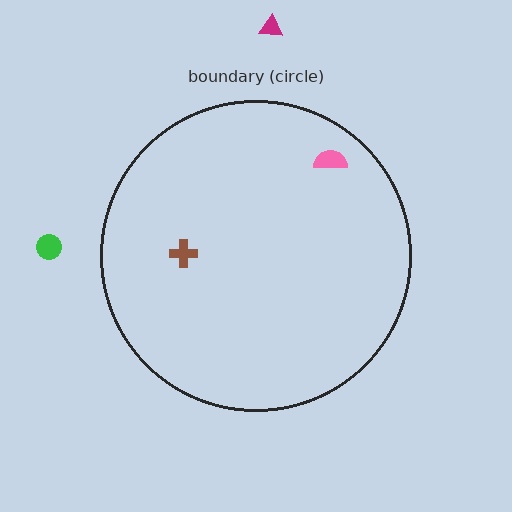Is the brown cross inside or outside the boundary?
Inside.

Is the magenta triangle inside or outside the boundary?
Outside.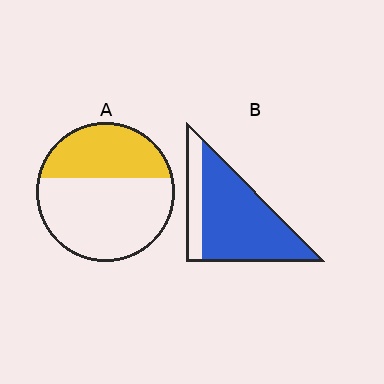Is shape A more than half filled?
No.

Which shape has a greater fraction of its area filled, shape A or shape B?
Shape B.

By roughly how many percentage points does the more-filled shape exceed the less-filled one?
By roughly 40 percentage points (B over A).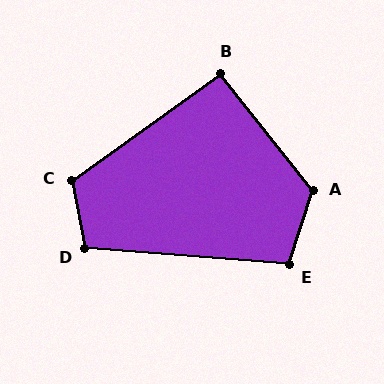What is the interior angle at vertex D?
Approximately 106 degrees (obtuse).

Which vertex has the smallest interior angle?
B, at approximately 93 degrees.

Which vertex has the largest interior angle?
A, at approximately 123 degrees.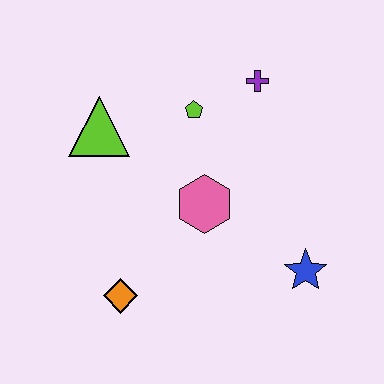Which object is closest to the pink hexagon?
The lime pentagon is closest to the pink hexagon.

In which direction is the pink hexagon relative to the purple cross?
The pink hexagon is below the purple cross.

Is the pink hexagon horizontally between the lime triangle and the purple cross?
Yes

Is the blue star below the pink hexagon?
Yes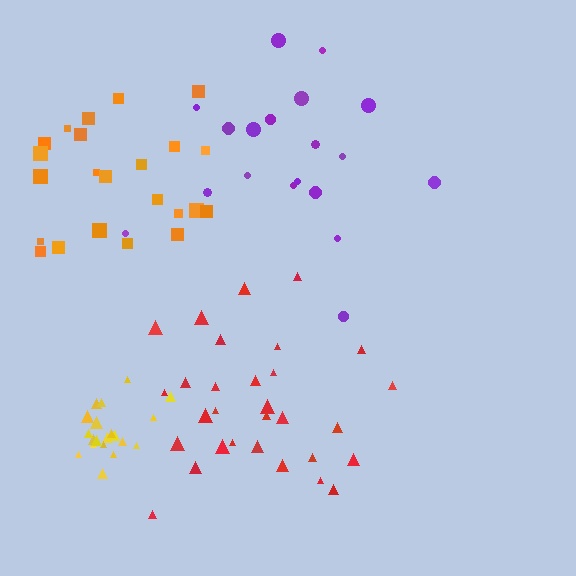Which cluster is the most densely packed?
Yellow.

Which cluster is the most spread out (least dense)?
Purple.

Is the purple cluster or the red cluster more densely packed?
Red.